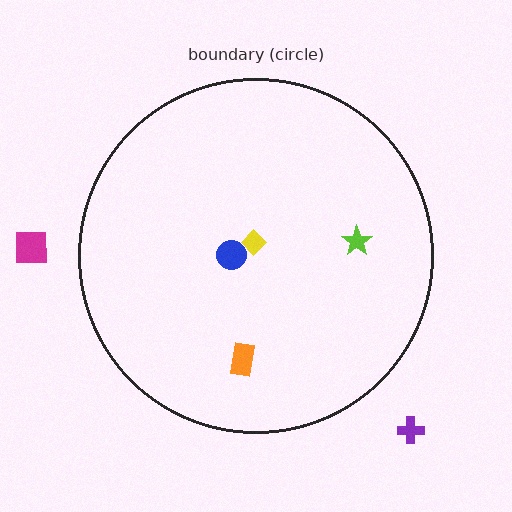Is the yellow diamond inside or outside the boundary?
Inside.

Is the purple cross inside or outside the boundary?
Outside.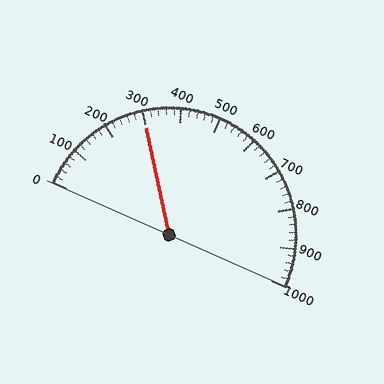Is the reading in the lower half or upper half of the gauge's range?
The reading is in the lower half of the range (0 to 1000).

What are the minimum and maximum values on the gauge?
The gauge ranges from 0 to 1000.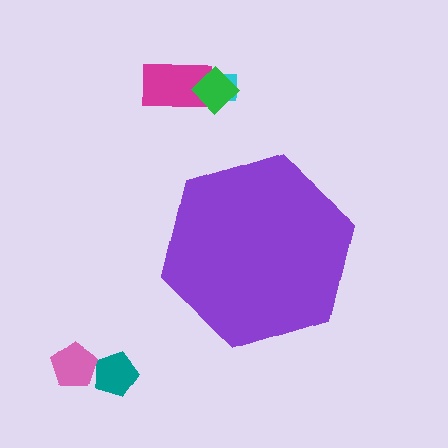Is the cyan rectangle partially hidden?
No, the cyan rectangle is fully visible.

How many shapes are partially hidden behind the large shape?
0 shapes are partially hidden.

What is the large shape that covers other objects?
A purple hexagon.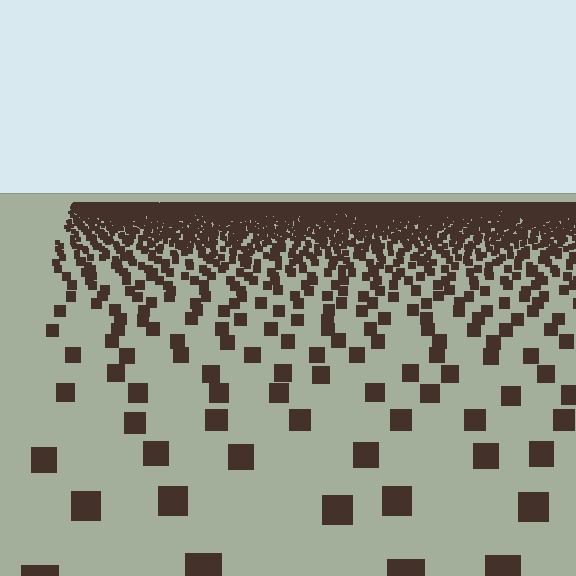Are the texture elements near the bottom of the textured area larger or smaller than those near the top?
Larger. Near the bottom, elements are closer to the viewer and appear at a bigger on-screen size.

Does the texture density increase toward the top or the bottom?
Density increases toward the top.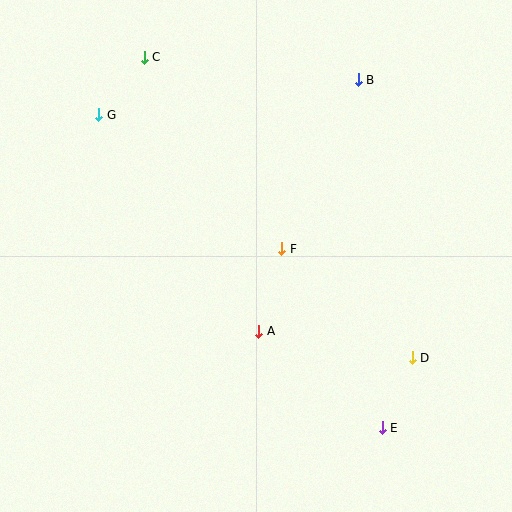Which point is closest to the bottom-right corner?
Point E is closest to the bottom-right corner.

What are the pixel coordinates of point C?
Point C is at (144, 57).